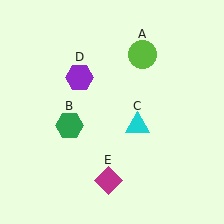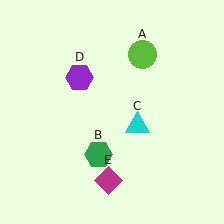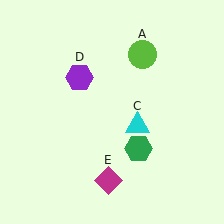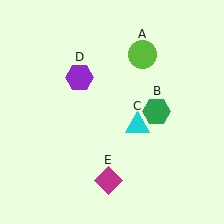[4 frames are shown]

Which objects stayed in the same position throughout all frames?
Lime circle (object A) and cyan triangle (object C) and purple hexagon (object D) and magenta diamond (object E) remained stationary.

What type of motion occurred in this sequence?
The green hexagon (object B) rotated counterclockwise around the center of the scene.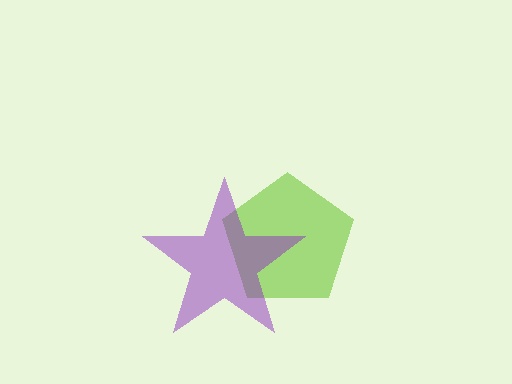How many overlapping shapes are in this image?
There are 2 overlapping shapes in the image.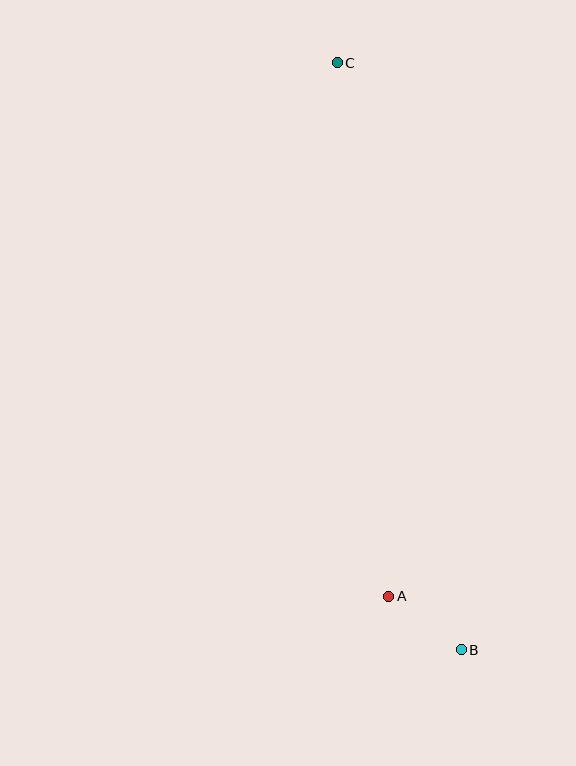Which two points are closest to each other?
Points A and B are closest to each other.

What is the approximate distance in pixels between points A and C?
The distance between A and C is approximately 536 pixels.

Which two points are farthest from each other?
Points B and C are farthest from each other.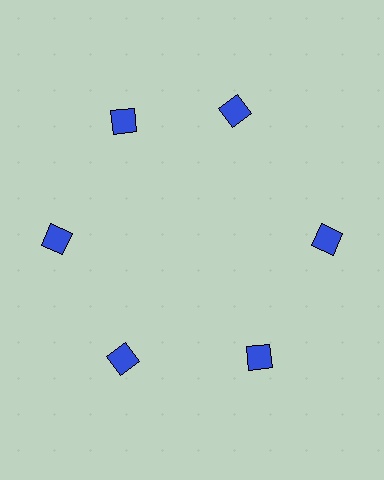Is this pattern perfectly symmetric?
No. The 6 blue squares are arranged in a ring, but one element near the 1 o'clock position is rotated out of alignment along the ring, breaking the 6-fold rotational symmetry.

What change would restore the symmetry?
The symmetry would be restored by rotating it back into even spacing with its neighbors so that all 6 squares sit at equal angles and equal distance from the center.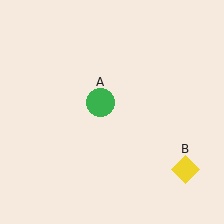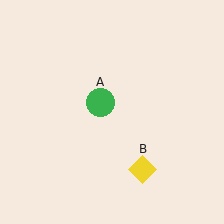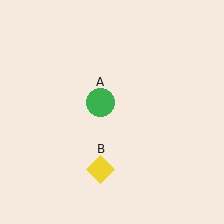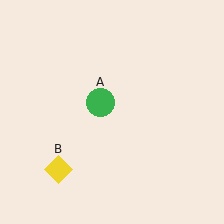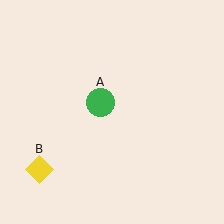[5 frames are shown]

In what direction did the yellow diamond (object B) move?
The yellow diamond (object B) moved left.